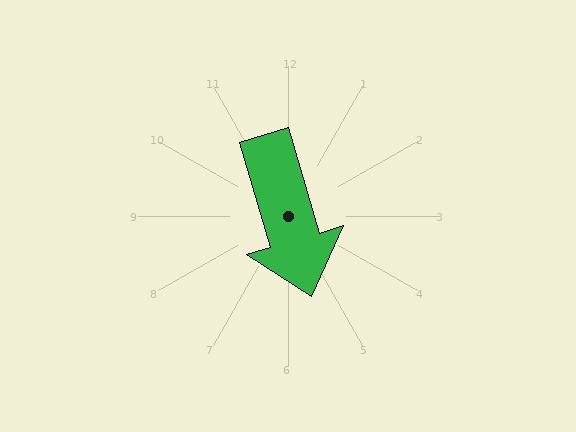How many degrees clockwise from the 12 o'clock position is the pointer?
Approximately 164 degrees.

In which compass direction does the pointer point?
South.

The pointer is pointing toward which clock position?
Roughly 5 o'clock.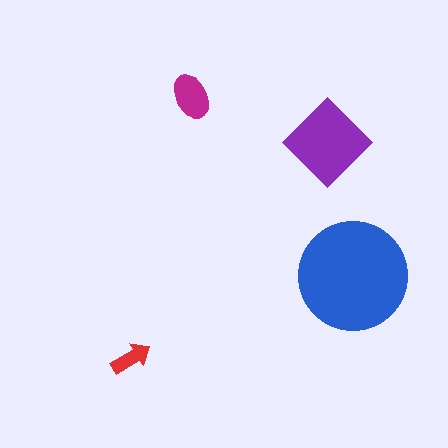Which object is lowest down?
The red arrow is bottommost.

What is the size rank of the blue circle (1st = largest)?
1st.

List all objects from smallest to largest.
The red arrow, the magenta ellipse, the purple diamond, the blue circle.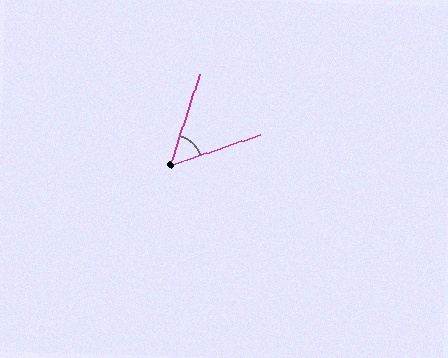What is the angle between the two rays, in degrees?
Approximately 53 degrees.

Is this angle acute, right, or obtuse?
It is acute.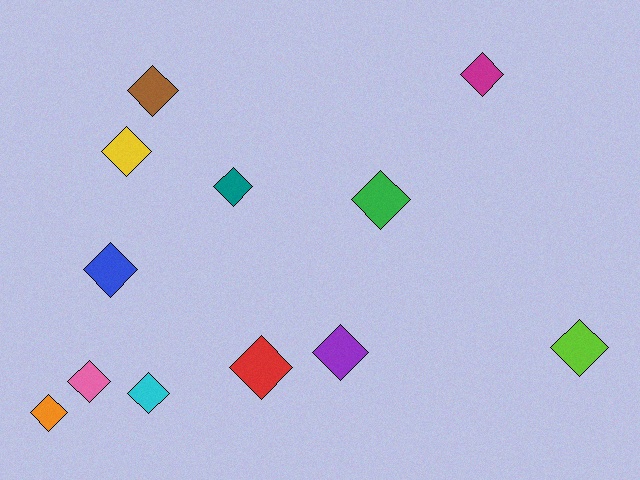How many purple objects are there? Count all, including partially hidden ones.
There is 1 purple object.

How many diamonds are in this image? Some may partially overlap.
There are 12 diamonds.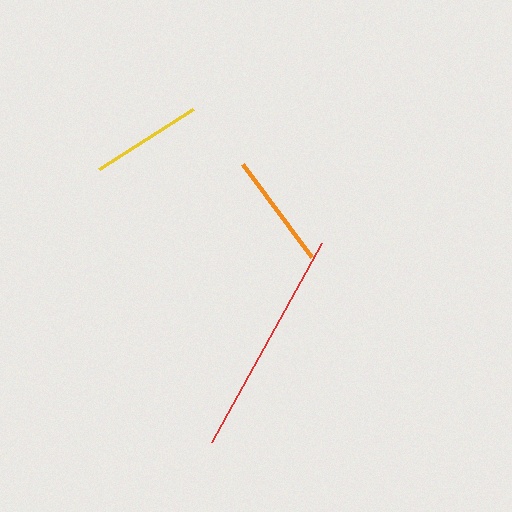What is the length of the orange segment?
The orange segment is approximately 116 pixels long.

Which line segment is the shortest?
The yellow line is the shortest at approximately 112 pixels.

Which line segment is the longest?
The red line is the longest at approximately 227 pixels.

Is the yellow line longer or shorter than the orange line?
The orange line is longer than the yellow line.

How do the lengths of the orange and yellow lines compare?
The orange and yellow lines are approximately the same length.